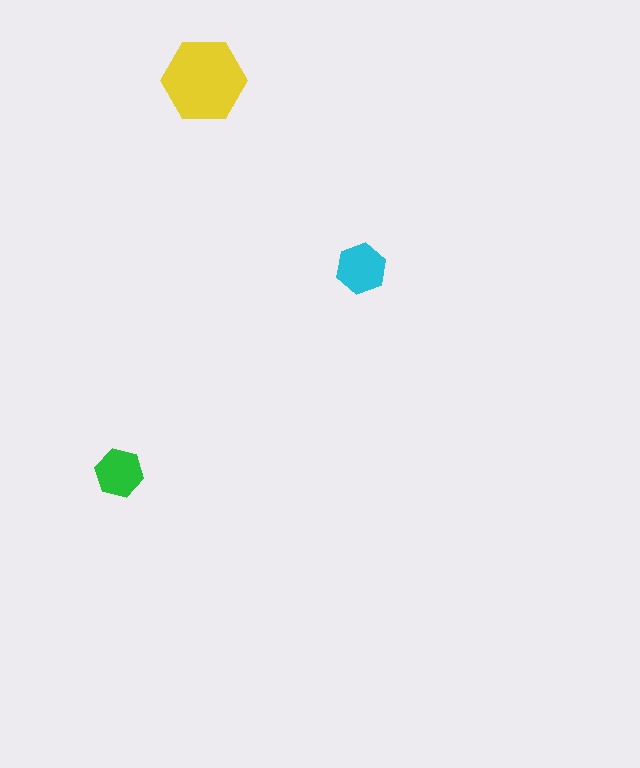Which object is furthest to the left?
The green hexagon is leftmost.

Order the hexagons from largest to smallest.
the yellow one, the cyan one, the green one.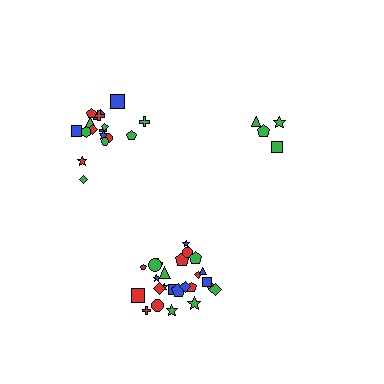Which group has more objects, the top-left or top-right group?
The top-left group.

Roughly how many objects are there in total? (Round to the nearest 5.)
Roughly 45 objects in total.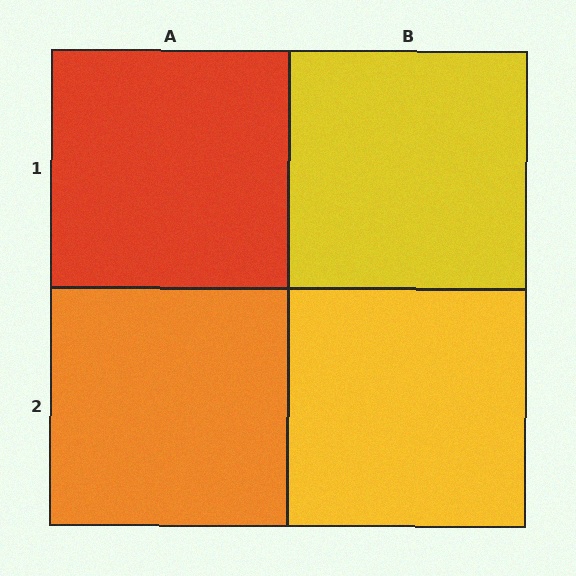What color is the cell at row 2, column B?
Yellow.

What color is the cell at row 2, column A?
Orange.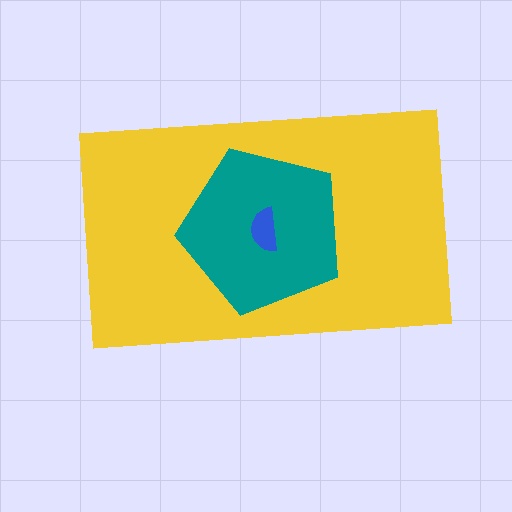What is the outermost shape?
The yellow rectangle.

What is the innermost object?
The blue semicircle.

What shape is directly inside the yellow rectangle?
The teal pentagon.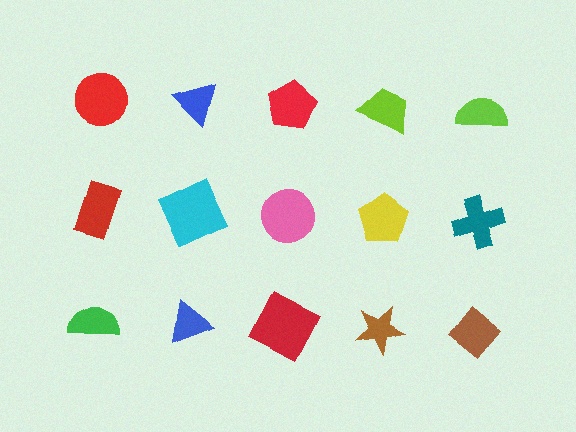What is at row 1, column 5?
A lime semicircle.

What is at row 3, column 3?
A red square.